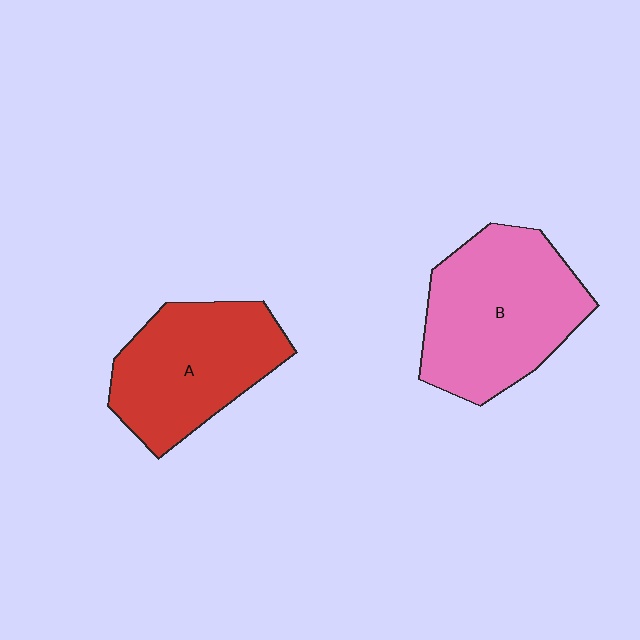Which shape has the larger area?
Shape B (pink).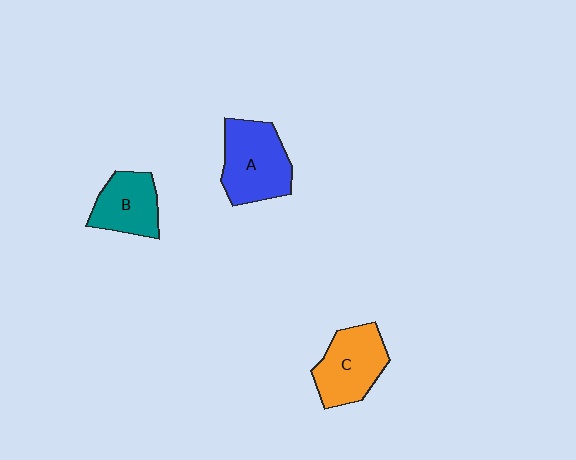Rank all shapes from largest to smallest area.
From largest to smallest: A (blue), C (orange), B (teal).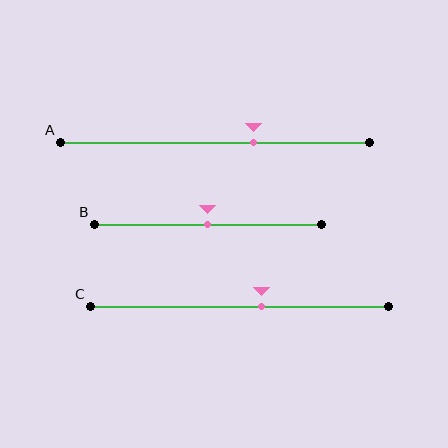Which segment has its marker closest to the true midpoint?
Segment B has its marker closest to the true midpoint.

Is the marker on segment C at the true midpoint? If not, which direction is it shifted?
No, the marker on segment C is shifted to the right by about 7% of the segment length.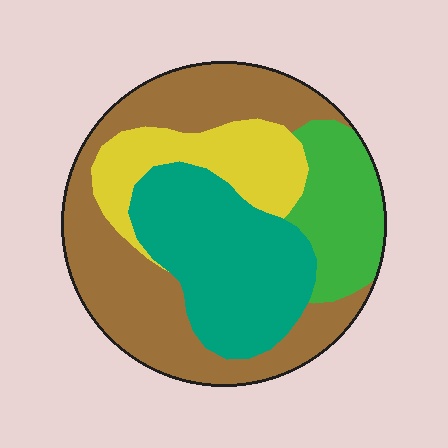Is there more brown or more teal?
Brown.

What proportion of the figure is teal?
Teal takes up between a sixth and a third of the figure.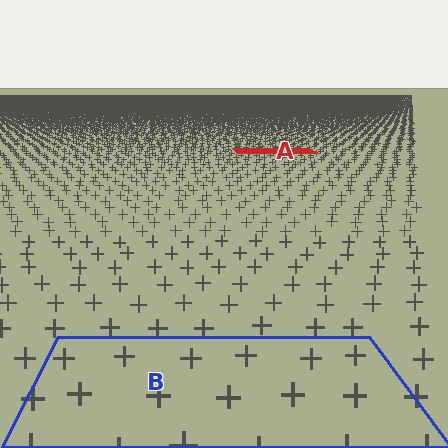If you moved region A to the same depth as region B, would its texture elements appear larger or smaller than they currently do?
They would appear larger. At a closer depth, the same texture elements are projected at a bigger on-screen size.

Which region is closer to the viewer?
Region B is closer. The texture elements there are larger and more spread out.